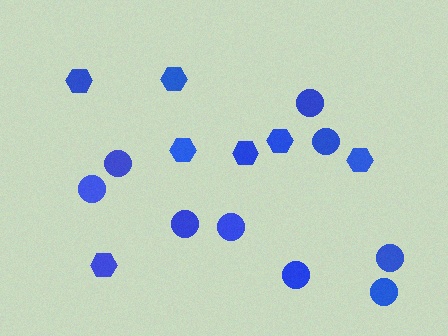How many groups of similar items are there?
There are 2 groups: one group of circles (9) and one group of hexagons (7).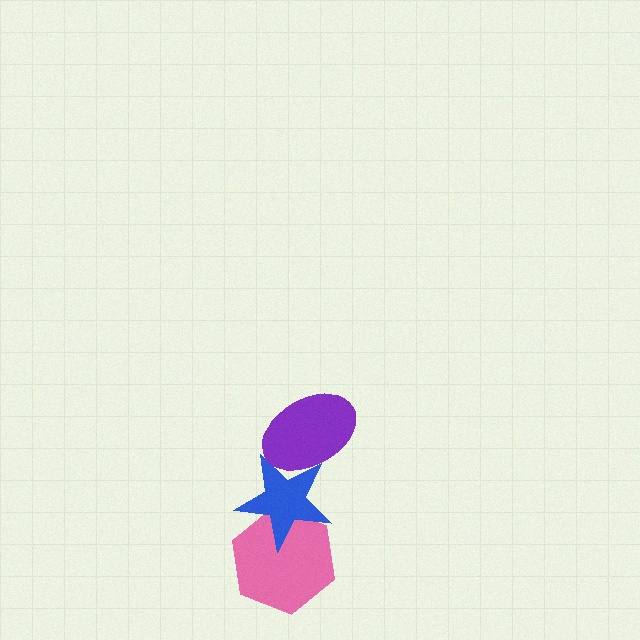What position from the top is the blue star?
The blue star is 2nd from the top.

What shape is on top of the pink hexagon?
The blue star is on top of the pink hexagon.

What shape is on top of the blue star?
The purple ellipse is on top of the blue star.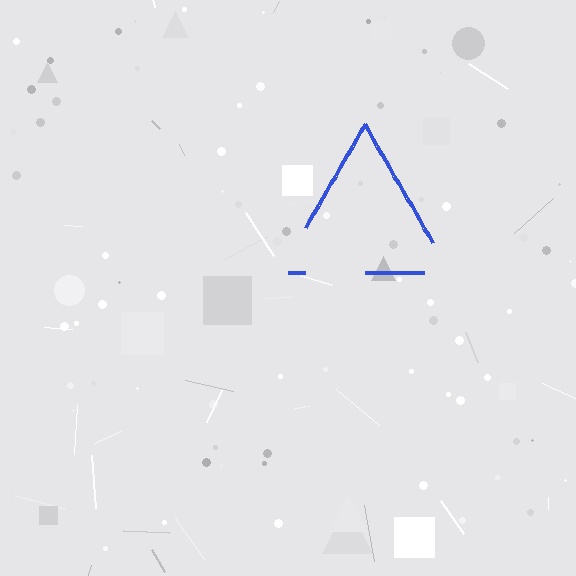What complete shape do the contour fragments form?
The contour fragments form a triangle.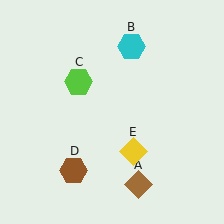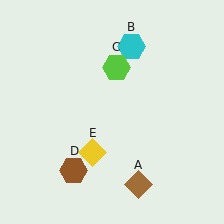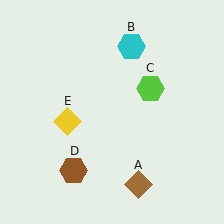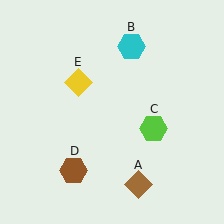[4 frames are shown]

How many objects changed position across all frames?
2 objects changed position: lime hexagon (object C), yellow diamond (object E).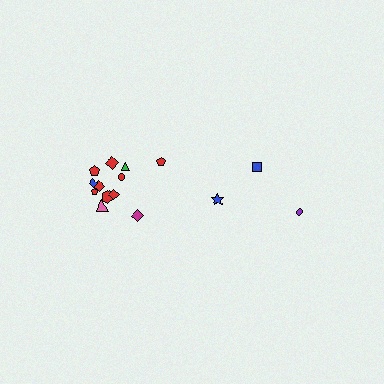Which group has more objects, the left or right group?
The left group.